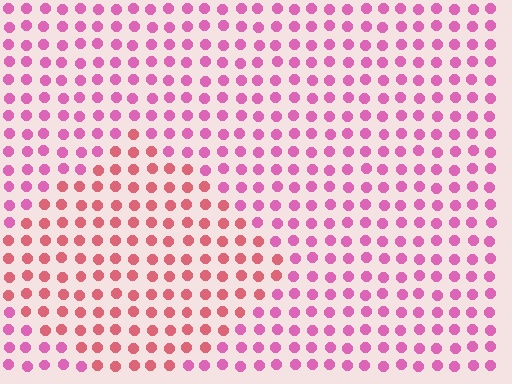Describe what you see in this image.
The image is filled with small pink elements in a uniform arrangement. A diamond-shaped region is visible where the elements are tinted to a slightly different hue, forming a subtle color boundary.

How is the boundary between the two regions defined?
The boundary is defined purely by a slight shift in hue (about 32 degrees). Spacing, size, and orientation are identical on both sides.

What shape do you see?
I see a diamond.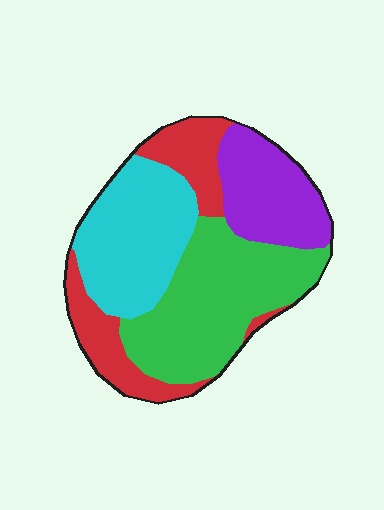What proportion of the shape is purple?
Purple covers roughly 20% of the shape.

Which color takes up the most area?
Green, at roughly 35%.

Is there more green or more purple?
Green.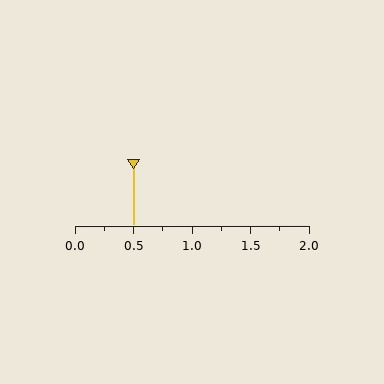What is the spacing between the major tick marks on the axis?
The major ticks are spaced 0.5 apart.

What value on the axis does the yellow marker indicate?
The marker indicates approximately 0.5.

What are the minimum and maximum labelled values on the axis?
The axis runs from 0.0 to 2.0.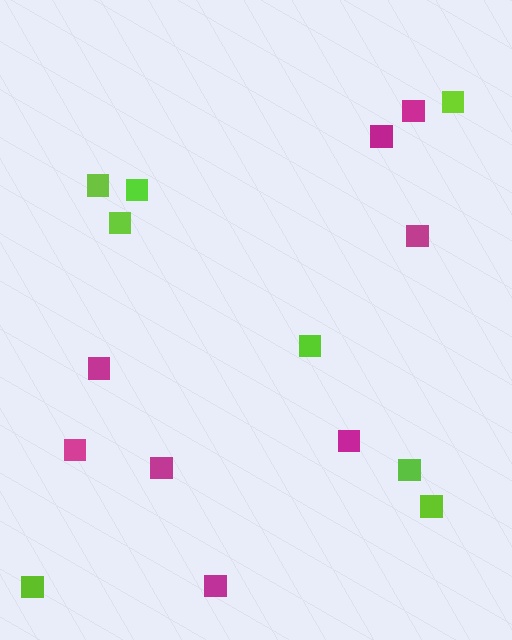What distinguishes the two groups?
There are 2 groups: one group of lime squares (8) and one group of magenta squares (8).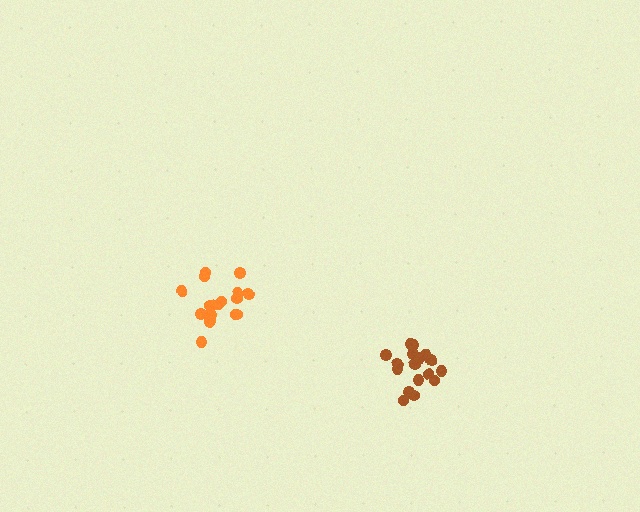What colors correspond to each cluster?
The clusters are colored: brown, orange.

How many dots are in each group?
Group 1: 17 dots, Group 2: 18 dots (35 total).